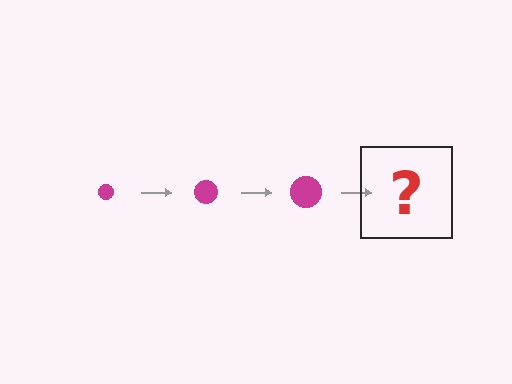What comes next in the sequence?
The next element should be a magenta circle, larger than the previous one.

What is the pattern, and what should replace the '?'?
The pattern is that the circle gets progressively larger each step. The '?' should be a magenta circle, larger than the previous one.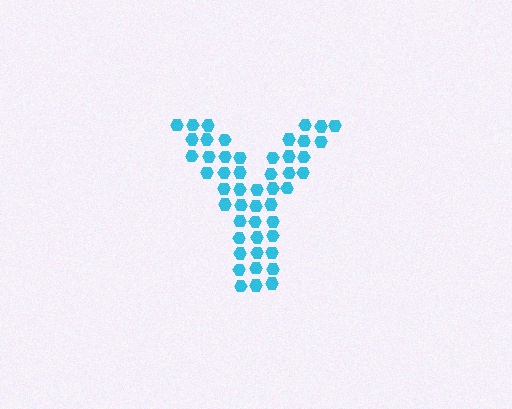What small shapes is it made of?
It is made of small hexagons.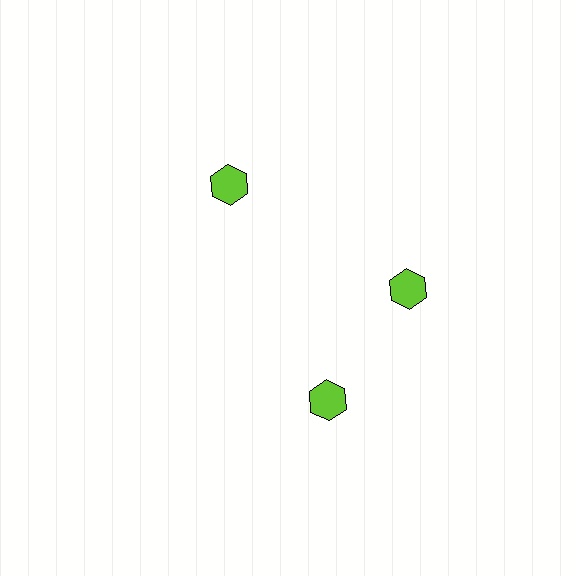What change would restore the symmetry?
The symmetry would be restored by rotating it back into even spacing with its neighbors so that all 3 hexagons sit at equal angles and equal distance from the center.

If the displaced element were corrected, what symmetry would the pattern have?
It would have 3-fold rotational symmetry — the pattern would map onto itself every 120 degrees.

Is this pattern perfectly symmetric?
No. The 3 lime hexagons are arranged in a ring, but one element near the 7 o'clock position is rotated out of alignment along the ring, breaking the 3-fold rotational symmetry.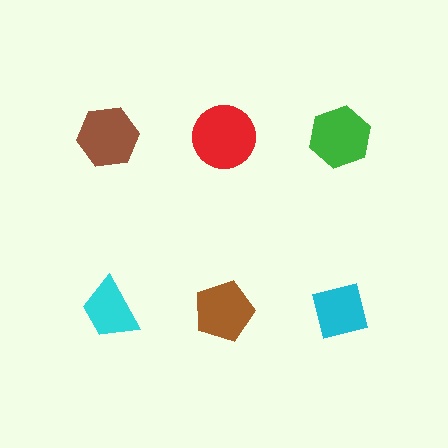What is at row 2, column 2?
A brown pentagon.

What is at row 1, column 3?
A green hexagon.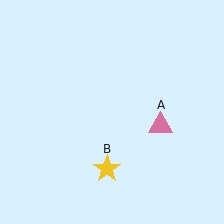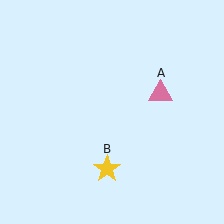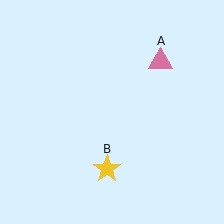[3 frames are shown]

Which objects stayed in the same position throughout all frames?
Yellow star (object B) remained stationary.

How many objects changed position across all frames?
1 object changed position: pink triangle (object A).